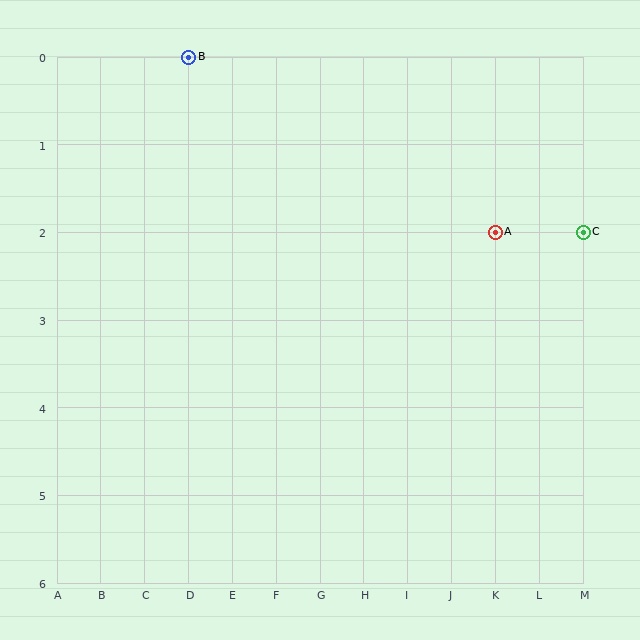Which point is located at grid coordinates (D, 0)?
Point B is at (D, 0).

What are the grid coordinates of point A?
Point A is at grid coordinates (K, 2).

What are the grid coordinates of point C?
Point C is at grid coordinates (M, 2).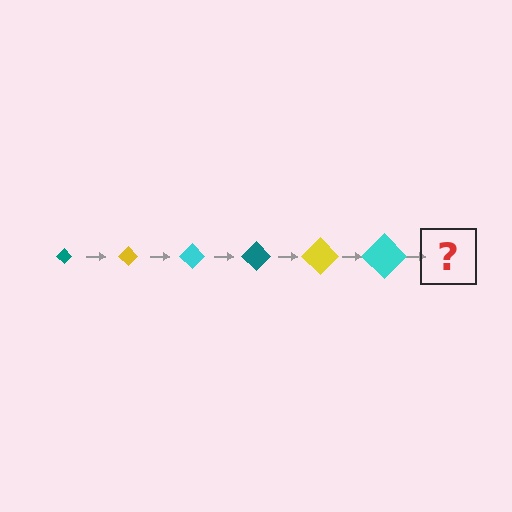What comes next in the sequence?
The next element should be a teal diamond, larger than the previous one.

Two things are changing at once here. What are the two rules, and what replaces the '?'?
The two rules are that the diamond grows larger each step and the color cycles through teal, yellow, and cyan. The '?' should be a teal diamond, larger than the previous one.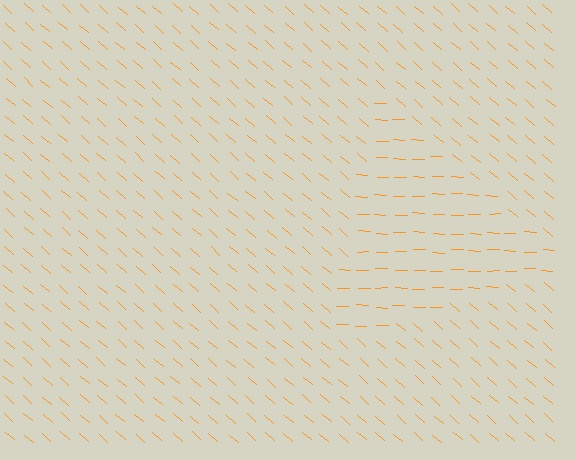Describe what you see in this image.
The image is filled with small orange line segments. A triangle region in the image has lines oriented differently from the surrounding lines, creating a visible texture boundary.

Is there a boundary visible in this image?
Yes, there is a texture boundary formed by a change in line orientation.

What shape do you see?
I see a triangle.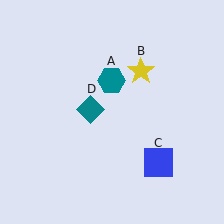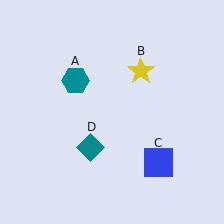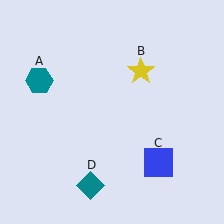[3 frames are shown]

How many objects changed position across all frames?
2 objects changed position: teal hexagon (object A), teal diamond (object D).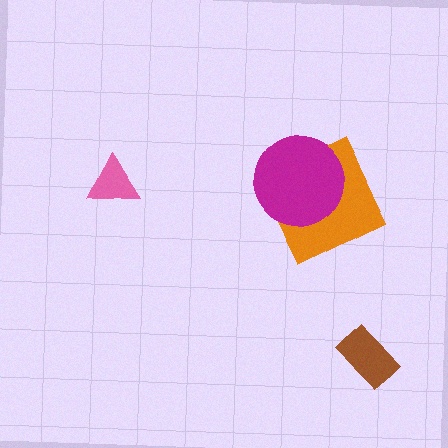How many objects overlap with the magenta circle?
1 object overlaps with the magenta circle.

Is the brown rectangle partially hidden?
No, no other shape covers it.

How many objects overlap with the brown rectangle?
0 objects overlap with the brown rectangle.